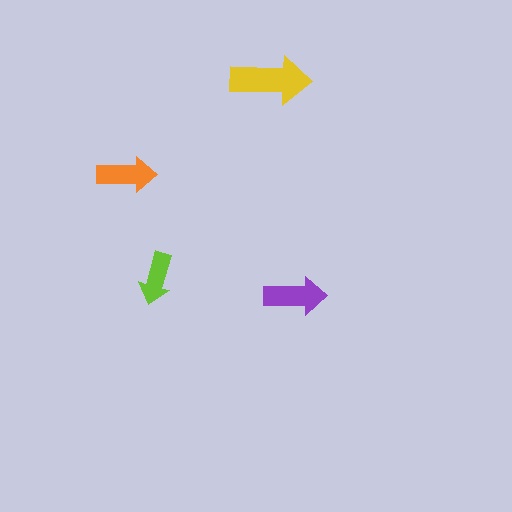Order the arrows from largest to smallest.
the yellow one, the purple one, the orange one, the lime one.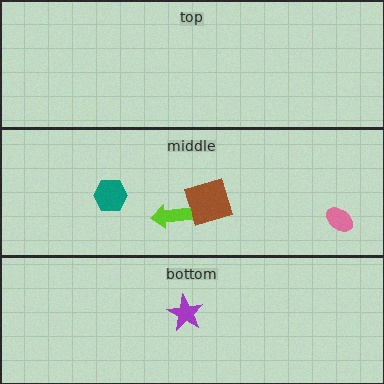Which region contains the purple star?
The bottom region.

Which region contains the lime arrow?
The middle region.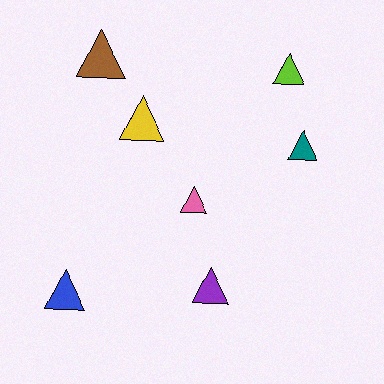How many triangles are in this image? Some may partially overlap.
There are 7 triangles.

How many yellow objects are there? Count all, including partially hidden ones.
There is 1 yellow object.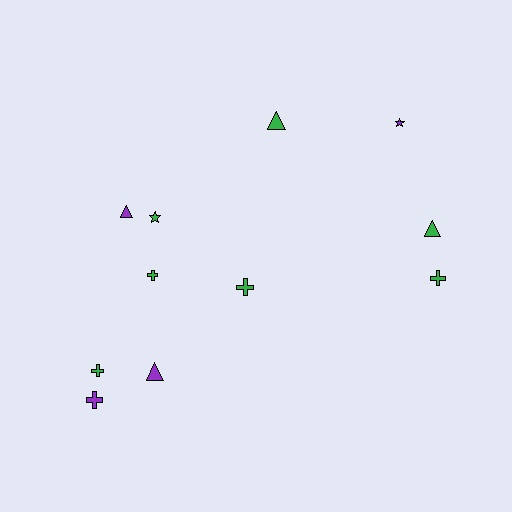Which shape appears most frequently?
Cross, with 5 objects.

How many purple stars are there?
There is 1 purple star.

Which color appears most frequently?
Green, with 7 objects.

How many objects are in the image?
There are 11 objects.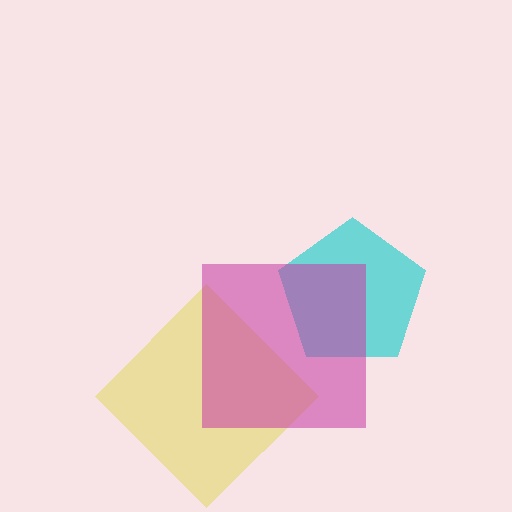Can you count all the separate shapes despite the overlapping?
Yes, there are 3 separate shapes.